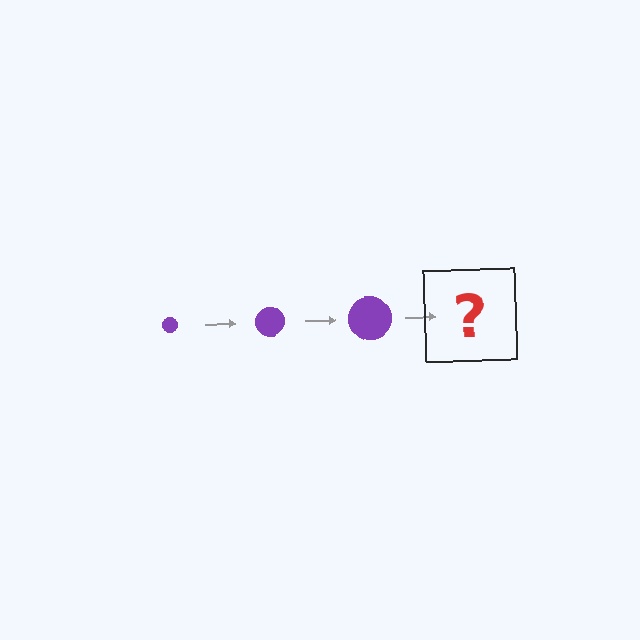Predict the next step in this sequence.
The next step is a purple circle, larger than the previous one.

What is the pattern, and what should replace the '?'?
The pattern is that the circle gets progressively larger each step. The '?' should be a purple circle, larger than the previous one.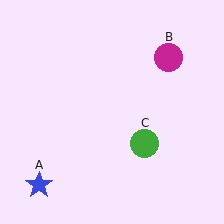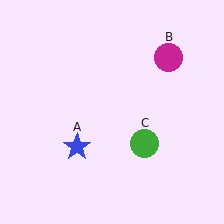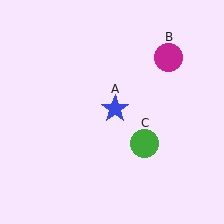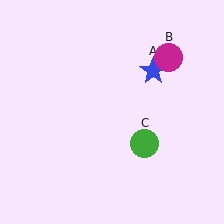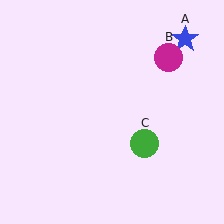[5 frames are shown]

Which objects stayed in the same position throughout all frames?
Magenta circle (object B) and green circle (object C) remained stationary.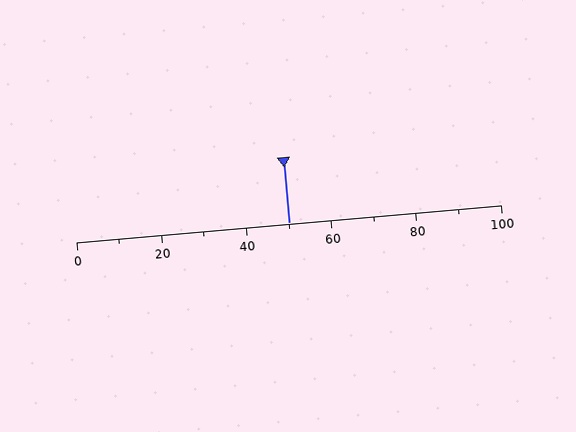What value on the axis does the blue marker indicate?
The marker indicates approximately 50.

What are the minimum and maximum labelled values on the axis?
The axis runs from 0 to 100.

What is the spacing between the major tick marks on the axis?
The major ticks are spaced 20 apart.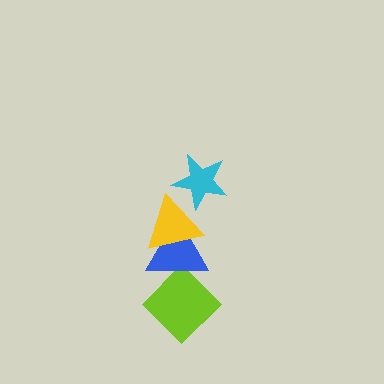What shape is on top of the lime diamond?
The blue triangle is on top of the lime diamond.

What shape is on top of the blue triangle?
The yellow triangle is on top of the blue triangle.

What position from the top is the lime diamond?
The lime diamond is 4th from the top.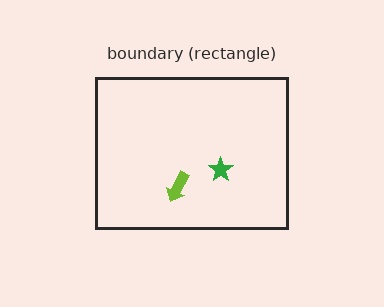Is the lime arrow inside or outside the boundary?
Inside.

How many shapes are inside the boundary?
2 inside, 0 outside.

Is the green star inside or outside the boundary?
Inside.